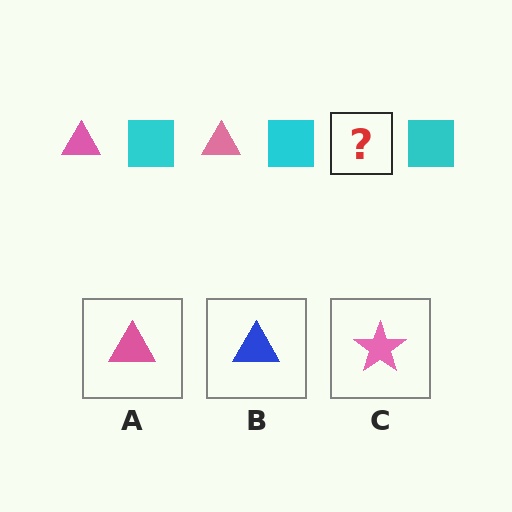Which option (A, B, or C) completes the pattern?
A.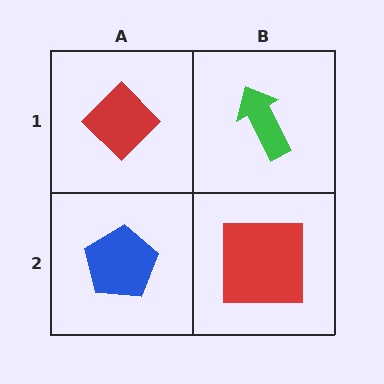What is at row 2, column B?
A red square.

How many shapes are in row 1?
2 shapes.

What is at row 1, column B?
A green arrow.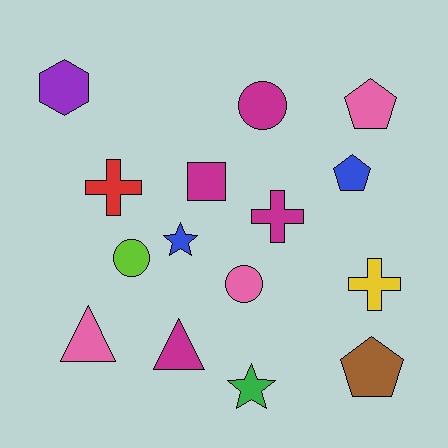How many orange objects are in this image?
There are no orange objects.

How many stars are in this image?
There are 2 stars.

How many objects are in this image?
There are 15 objects.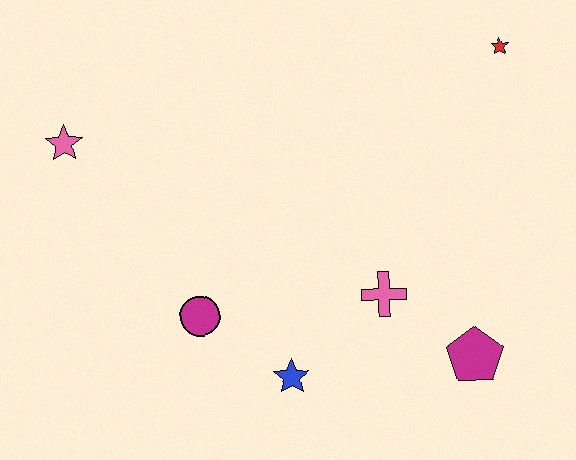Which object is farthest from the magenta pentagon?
The pink star is farthest from the magenta pentagon.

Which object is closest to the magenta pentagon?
The pink cross is closest to the magenta pentagon.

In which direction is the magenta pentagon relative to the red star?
The magenta pentagon is below the red star.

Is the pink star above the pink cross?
Yes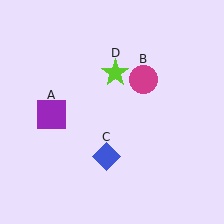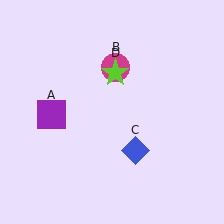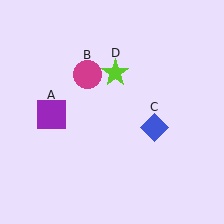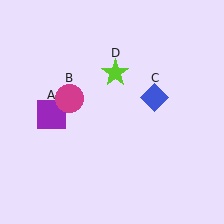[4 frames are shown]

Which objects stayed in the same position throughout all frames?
Purple square (object A) and lime star (object D) remained stationary.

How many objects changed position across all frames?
2 objects changed position: magenta circle (object B), blue diamond (object C).